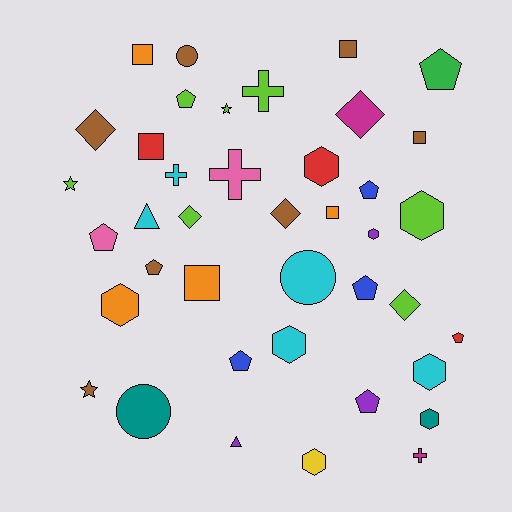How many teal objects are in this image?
There are 2 teal objects.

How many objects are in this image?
There are 40 objects.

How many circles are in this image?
There are 3 circles.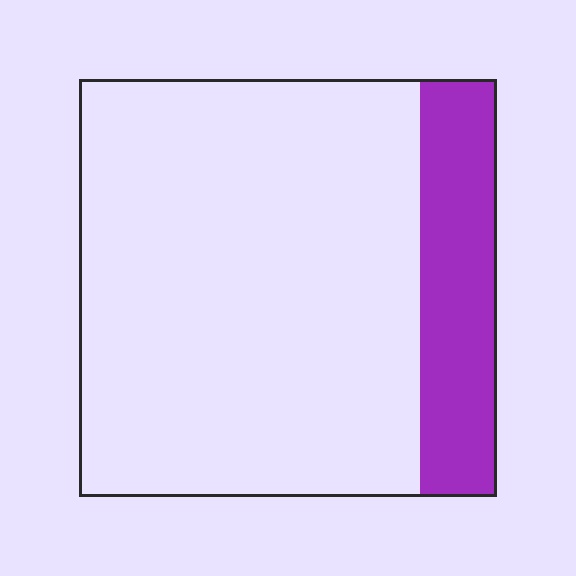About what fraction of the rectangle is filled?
About one fifth (1/5).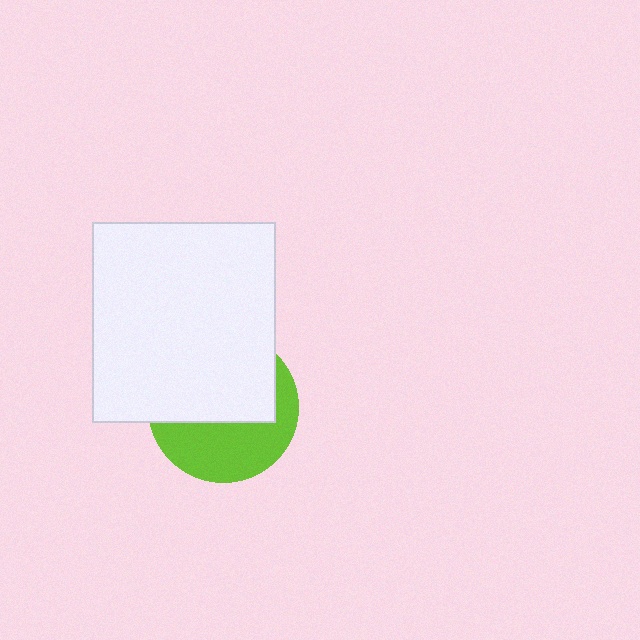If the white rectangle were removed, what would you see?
You would see the complete lime circle.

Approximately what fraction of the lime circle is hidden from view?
Roughly 56% of the lime circle is hidden behind the white rectangle.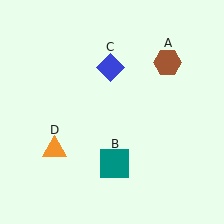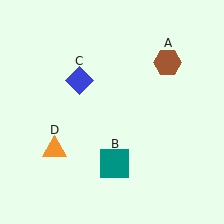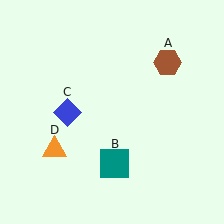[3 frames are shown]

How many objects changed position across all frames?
1 object changed position: blue diamond (object C).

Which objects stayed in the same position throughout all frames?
Brown hexagon (object A) and teal square (object B) and orange triangle (object D) remained stationary.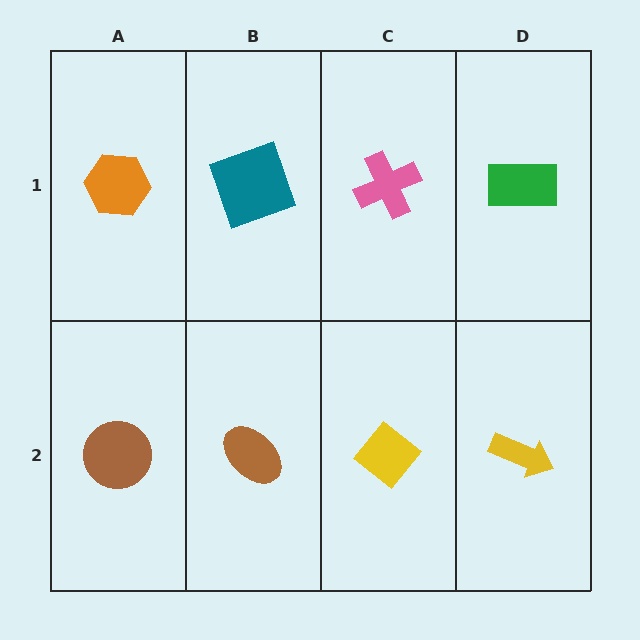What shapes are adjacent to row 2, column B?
A teal square (row 1, column B), a brown circle (row 2, column A), a yellow diamond (row 2, column C).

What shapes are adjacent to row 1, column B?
A brown ellipse (row 2, column B), an orange hexagon (row 1, column A), a pink cross (row 1, column C).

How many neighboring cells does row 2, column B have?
3.